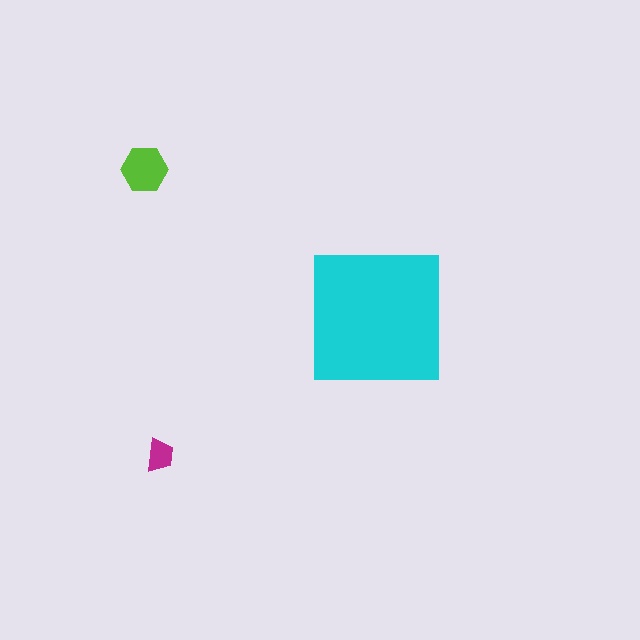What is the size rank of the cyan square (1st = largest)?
1st.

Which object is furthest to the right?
The cyan square is rightmost.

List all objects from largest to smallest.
The cyan square, the lime hexagon, the magenta trapezoid.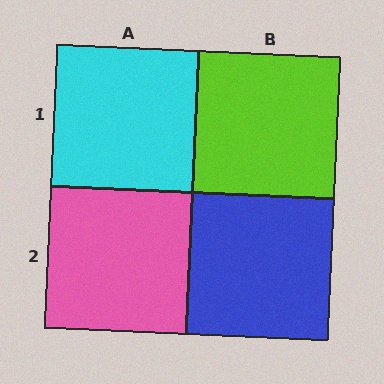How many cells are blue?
1 cell is blue.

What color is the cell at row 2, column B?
Blue.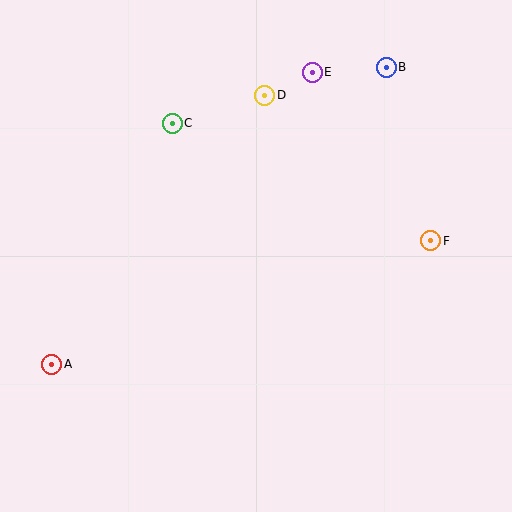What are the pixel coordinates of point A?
Point A is at (52, 364).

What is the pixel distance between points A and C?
The distance between A and C is 269 pixels.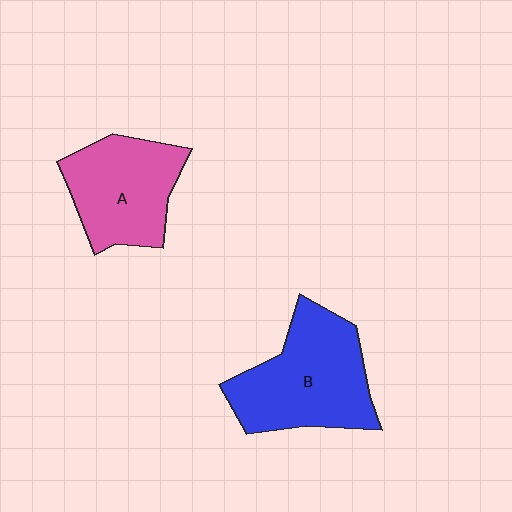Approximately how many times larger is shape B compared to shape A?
Approximately 1.2 times.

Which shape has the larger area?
Shape B (blue).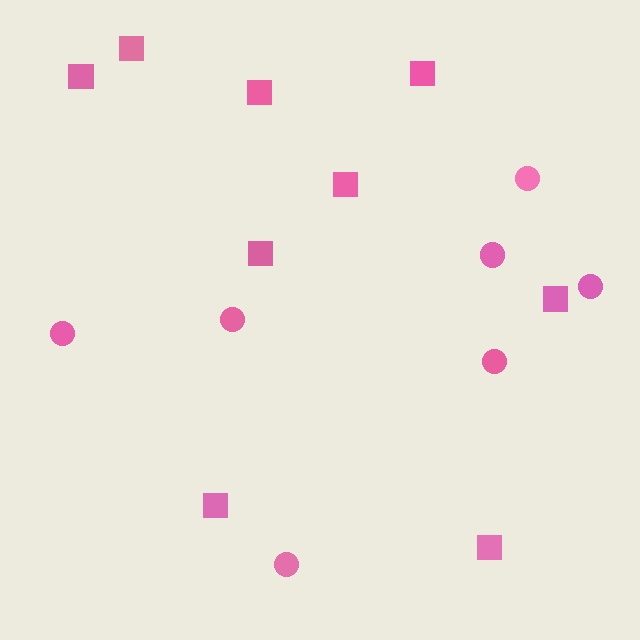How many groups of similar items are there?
There are 2 groups: one group of circles (7) and one group of squares (9).